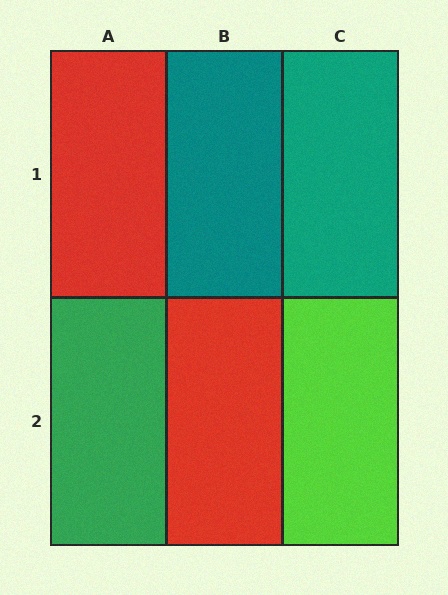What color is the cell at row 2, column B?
Red.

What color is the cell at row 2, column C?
Lime.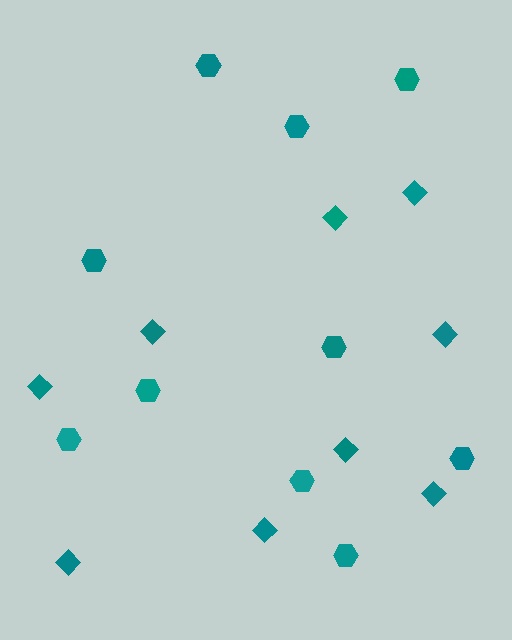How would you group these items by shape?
There are 2 groups: one group of diamonds (9) and one group of hexagons (10).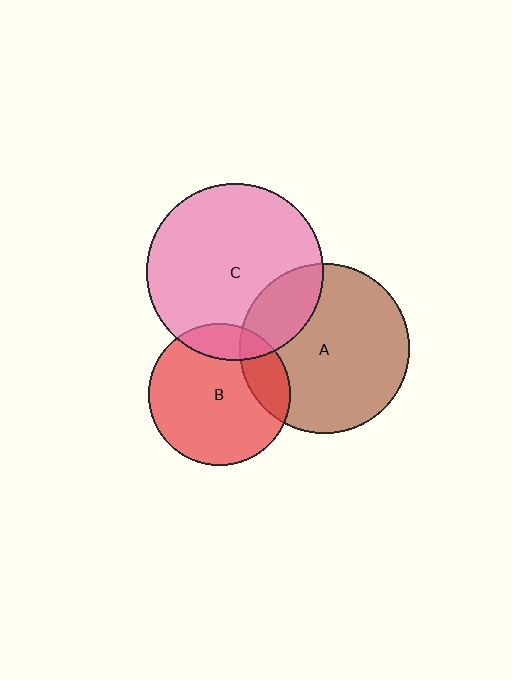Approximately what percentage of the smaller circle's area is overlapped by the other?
Approximately 15%.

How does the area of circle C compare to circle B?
Approximately 1.6 times.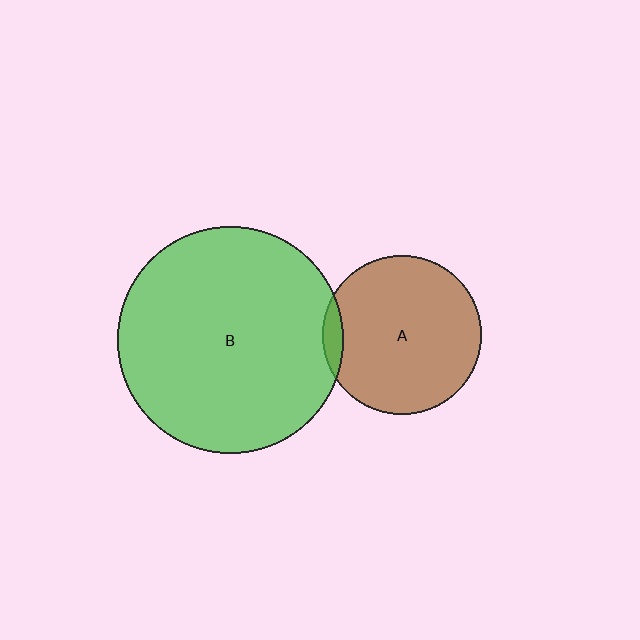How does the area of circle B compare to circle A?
Approximately 2.0 times.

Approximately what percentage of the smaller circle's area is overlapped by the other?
Approximately 5%.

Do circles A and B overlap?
Yes.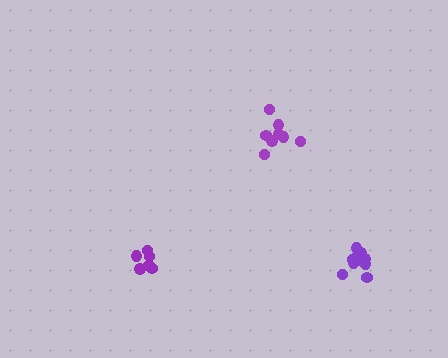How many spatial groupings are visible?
There are 3 spatial groupings.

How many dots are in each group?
Group 1: 11 dots, Group 2: 8 dots, Group 3: 6 dots (25 total).